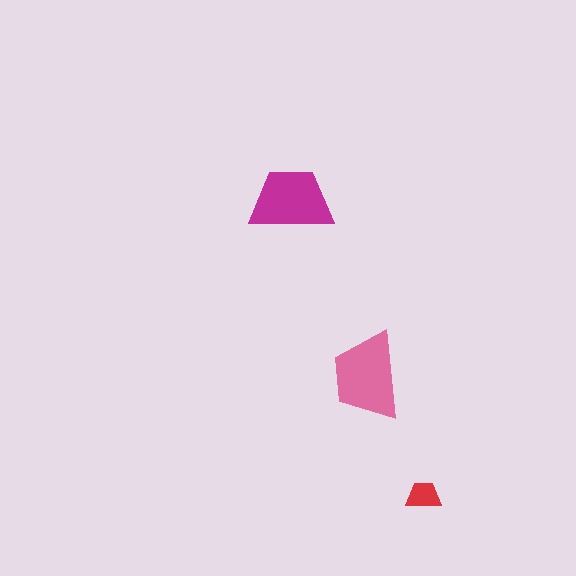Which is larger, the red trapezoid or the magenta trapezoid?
The magenta one.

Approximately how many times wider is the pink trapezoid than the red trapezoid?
About 2.5 times wider.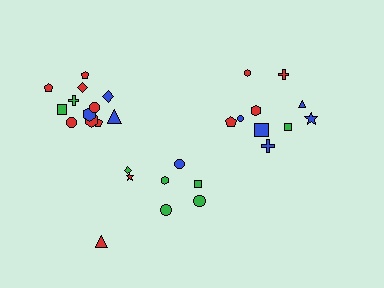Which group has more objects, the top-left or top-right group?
The top-left group.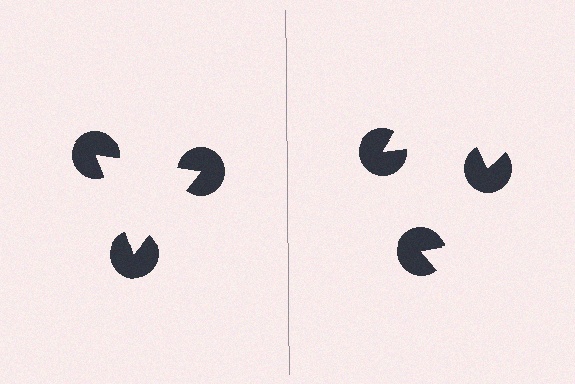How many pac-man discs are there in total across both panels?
6 — 3 on each side.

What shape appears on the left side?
An illusory triangle.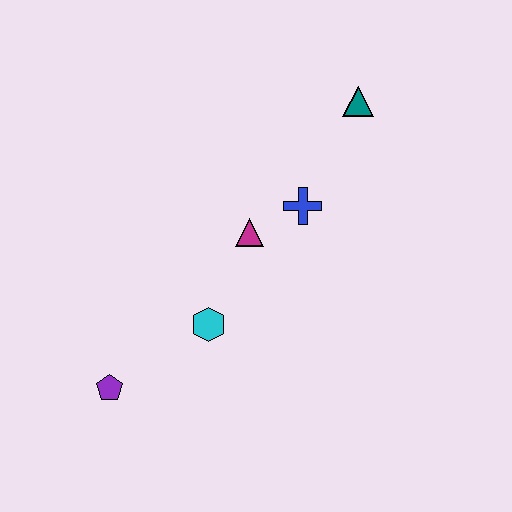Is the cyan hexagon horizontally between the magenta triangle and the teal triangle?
No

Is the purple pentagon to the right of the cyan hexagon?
No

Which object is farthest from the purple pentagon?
The teal triangle is farthest from the purple pentagon.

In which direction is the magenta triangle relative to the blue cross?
The magenta triangle is to the left of the blue cross.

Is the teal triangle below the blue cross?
No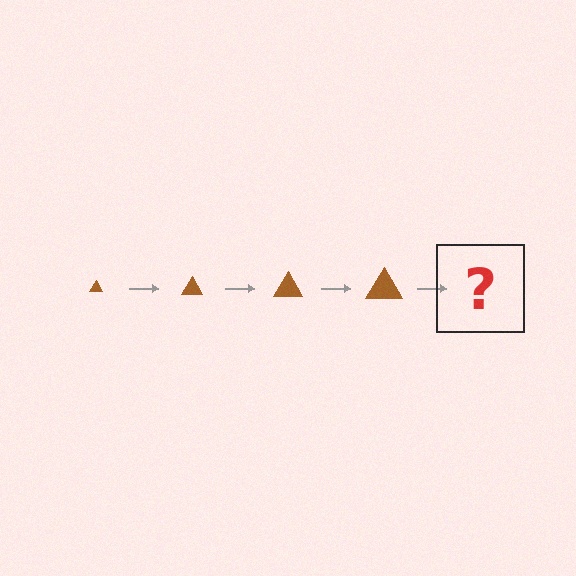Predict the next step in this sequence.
The next step is a brown triangle, larger than the previous one.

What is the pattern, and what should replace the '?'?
The pattern is that the triangle gets progressively larger each step. The '?' should be a brown triangle, larger than the previous one.